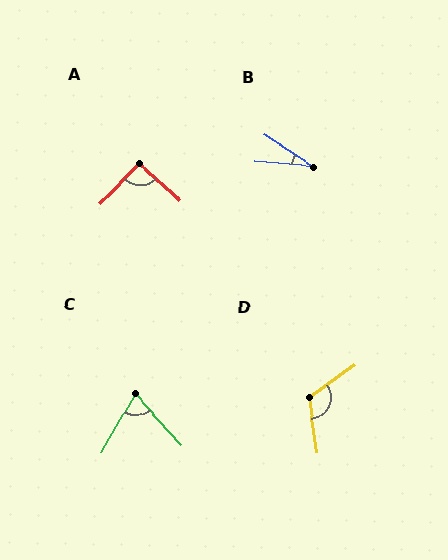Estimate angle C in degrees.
Approximately 72 degrees.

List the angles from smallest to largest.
B (28°), C (72°), A (93°), D (116°).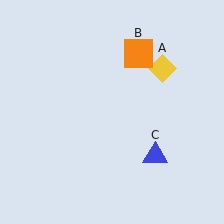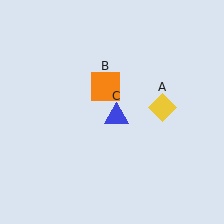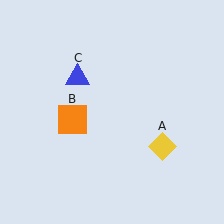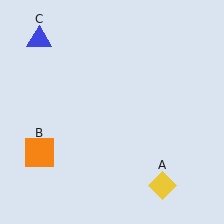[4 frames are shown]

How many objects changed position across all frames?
3 objects changed position: yellow diamond (object A), orange square (object B), blue triangle (object C).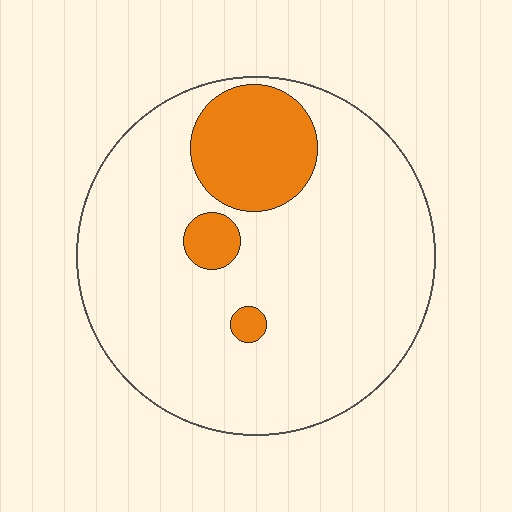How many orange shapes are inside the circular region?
3.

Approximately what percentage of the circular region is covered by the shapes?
Approximately 15%.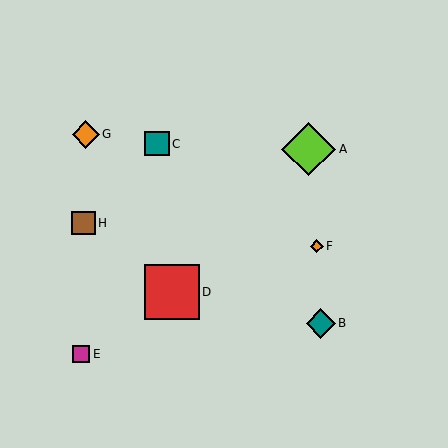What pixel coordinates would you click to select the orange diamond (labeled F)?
Click at (317, 246) to select the orange diamond F.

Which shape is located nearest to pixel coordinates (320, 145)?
The lime diamond (labeled A) at (309, 149) is nearest to that location.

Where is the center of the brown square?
The center of the brown square is at (84, 223).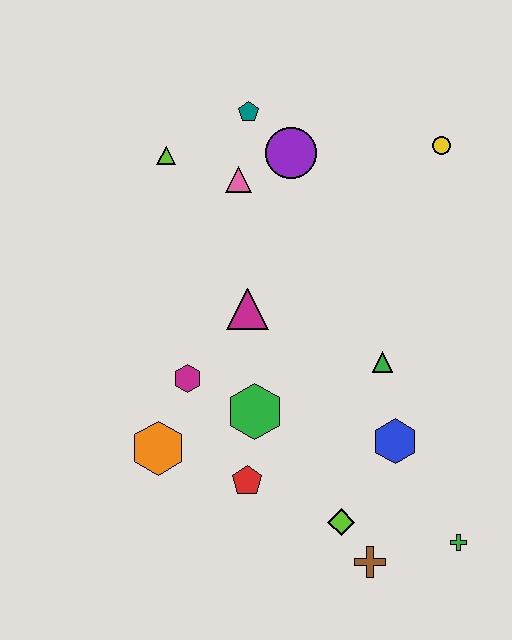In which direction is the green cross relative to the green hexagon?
The green cross is to the right of the green hexagon.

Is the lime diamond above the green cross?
Yes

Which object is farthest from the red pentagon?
The yellow circle is farthest from the red pentagon.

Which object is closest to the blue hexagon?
The green triangle is closest to the blue hexagon.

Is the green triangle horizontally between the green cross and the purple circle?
Yes